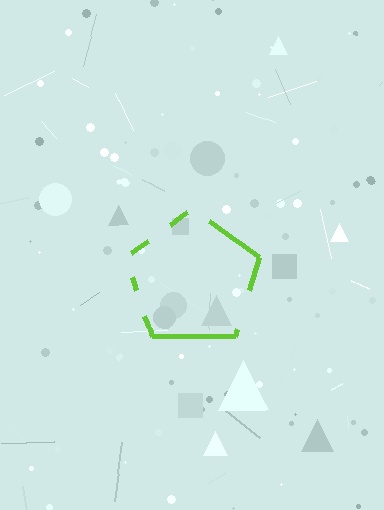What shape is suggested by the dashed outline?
The dashed outline suggests a pentagon.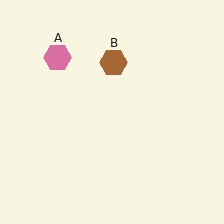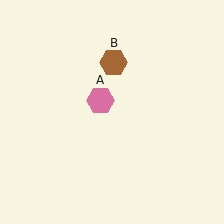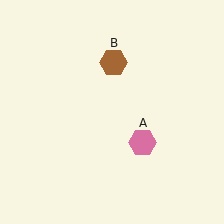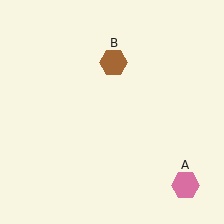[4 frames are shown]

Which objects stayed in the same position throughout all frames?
Brown hexagon (object B) remained stationary.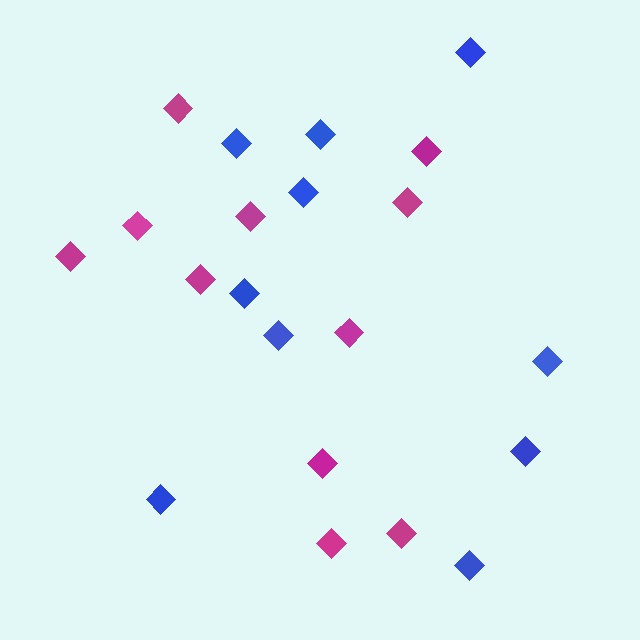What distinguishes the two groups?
There are 2 groups: one group of magenta diamonds (11) and one group of blue diamonds (10).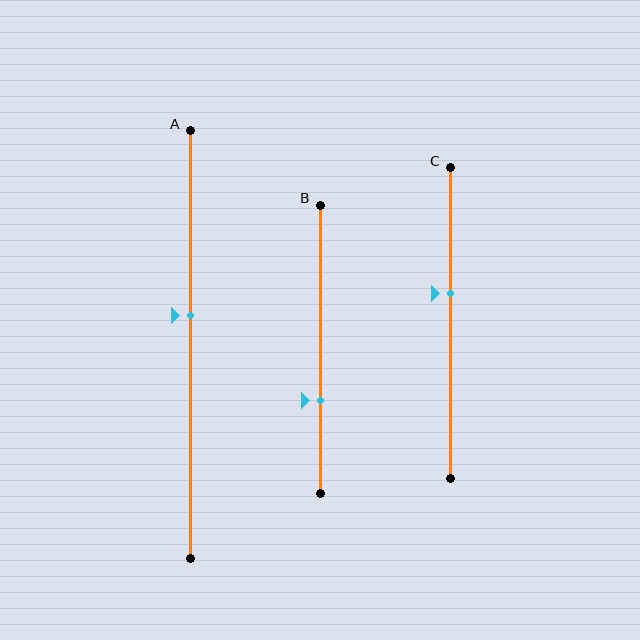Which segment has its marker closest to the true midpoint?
Segment A has its marker closest to the true midpoint.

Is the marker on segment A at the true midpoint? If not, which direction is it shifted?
No, the marker on segment A is shifted upward by about 7% of the segment length.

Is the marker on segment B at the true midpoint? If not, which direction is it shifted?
No, the marker on segment B is shifted downward by about 18% of the segment length.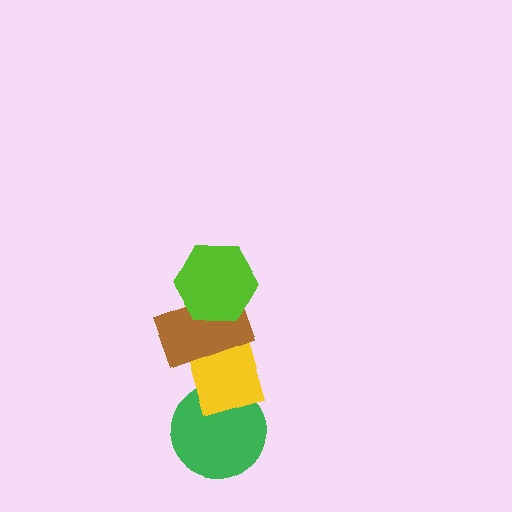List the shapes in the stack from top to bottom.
From top to bottom: the lime hexagon, the brown rectangle, the yellow diamond, the green circle.